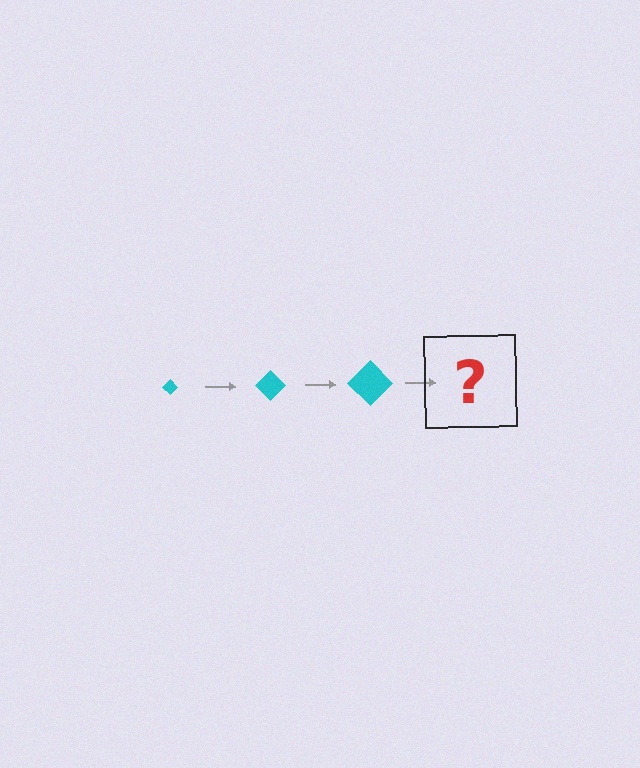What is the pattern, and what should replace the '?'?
The pattern is that the diamond gets progressively larger each step. The '?' should be a cyan diamond, larger than the previous one.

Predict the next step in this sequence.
The next step is a cyan diamond, larger than the previous one.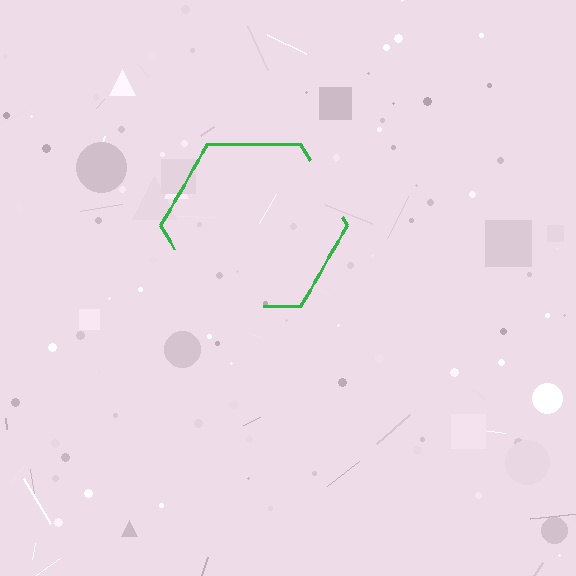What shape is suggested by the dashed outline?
The dashed outline suggests a hexagon.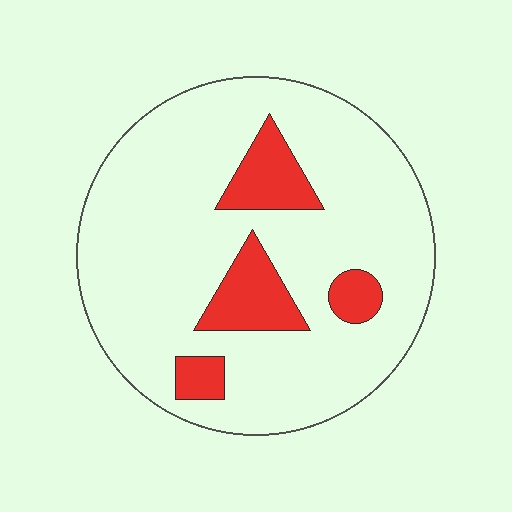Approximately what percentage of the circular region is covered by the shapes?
Approximately 15%.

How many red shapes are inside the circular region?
4.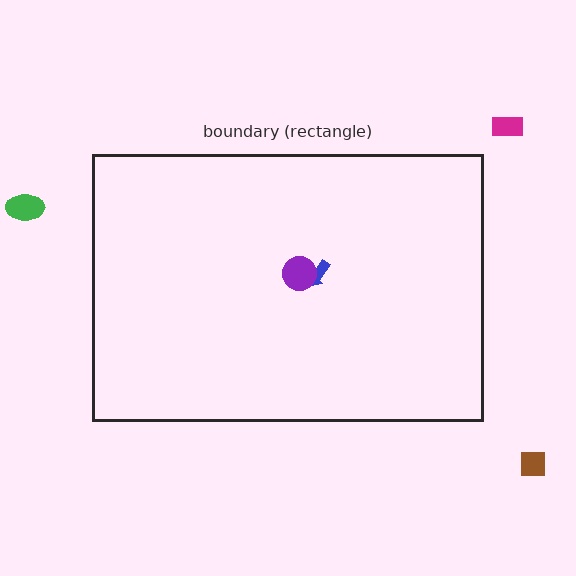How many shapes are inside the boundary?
2 inside, 3 outside.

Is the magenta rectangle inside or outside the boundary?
Outside.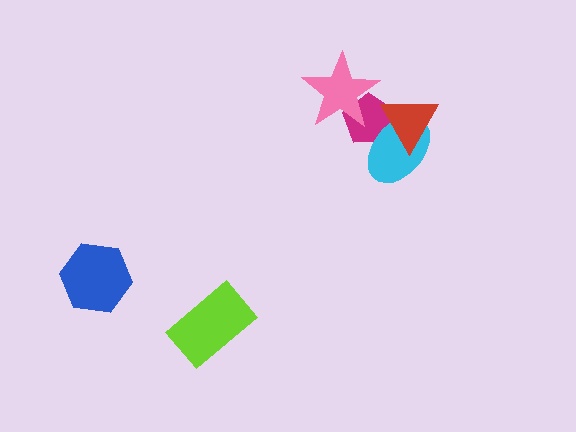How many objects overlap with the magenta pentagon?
3 objects overlap with the magenta pentagon.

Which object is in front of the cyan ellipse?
The red triangle is in front of the cyan ellipse.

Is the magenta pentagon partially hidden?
Yes, it is partially covered by another shape.